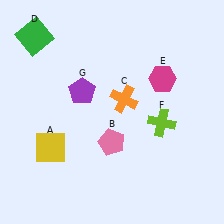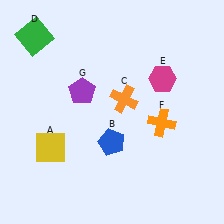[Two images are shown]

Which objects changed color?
B changed from pink to blue. F changed from lime to orange.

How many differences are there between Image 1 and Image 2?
There are 2 differences between the two images.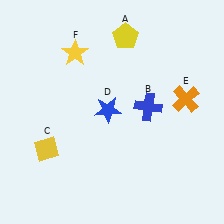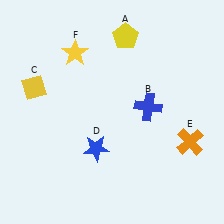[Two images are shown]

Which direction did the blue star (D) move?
The blue star (D) moved down.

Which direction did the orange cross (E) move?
The orange cross (E) moved down.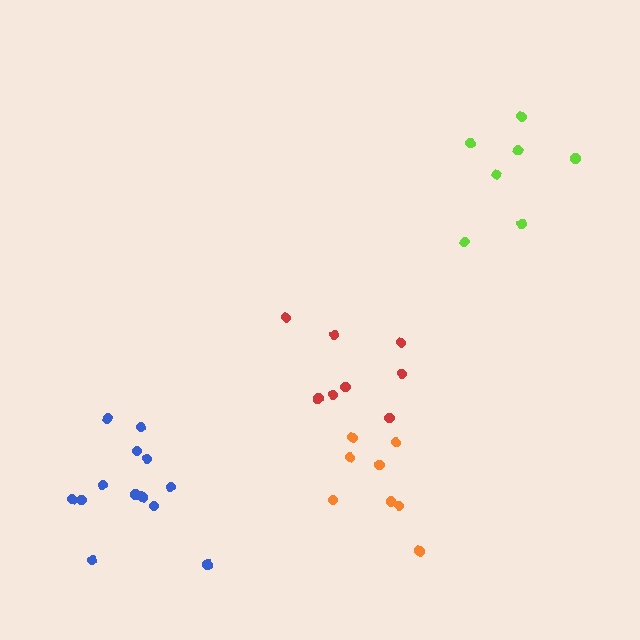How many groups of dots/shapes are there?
There are 4 groups.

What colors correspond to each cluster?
The clusters are colored: lime, red, orange, blue.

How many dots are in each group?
Group 1: 7 dots, Group 2: 8 dots, Group 3: 8 dots, Group 4: 13 dots (36 total).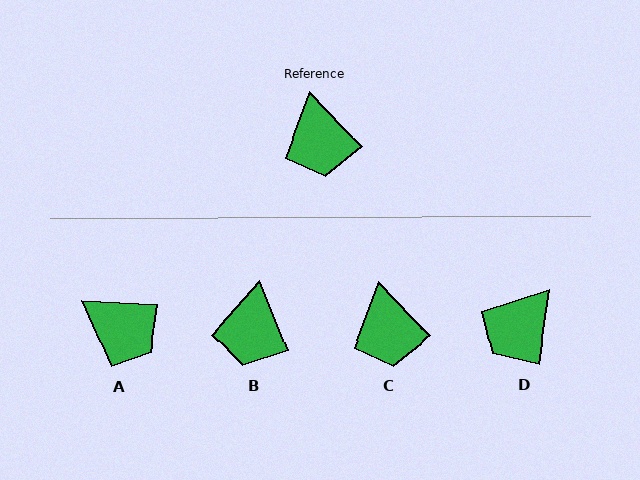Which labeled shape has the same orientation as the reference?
C.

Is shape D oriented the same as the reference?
No, it is off by about 52 degrees.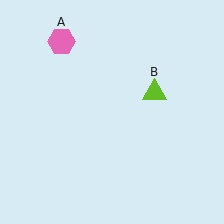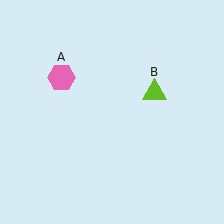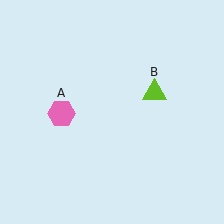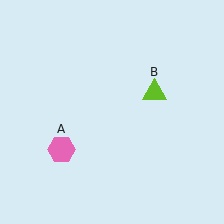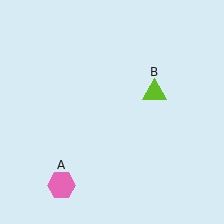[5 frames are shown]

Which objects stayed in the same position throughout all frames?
Lime triangle (object B) remained stationary.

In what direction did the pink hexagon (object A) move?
The pink hexagon (object A) moved down.